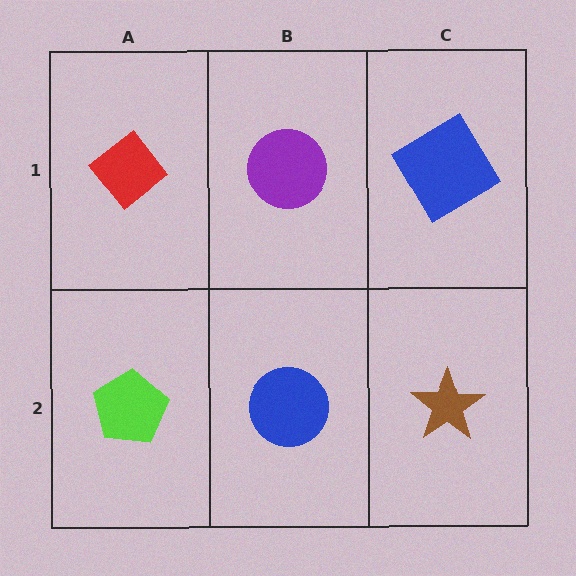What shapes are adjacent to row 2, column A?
A red diamond (row 1, column A), a blue circle (row 2, column B).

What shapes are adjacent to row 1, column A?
A lime pentagon (row 2, column A), a purple circle (row 1, column B).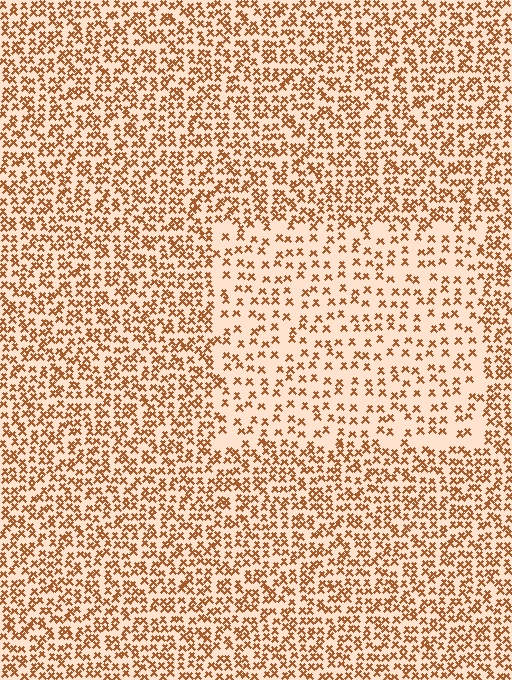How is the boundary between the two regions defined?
The boundary is defined by a change in element density (approximately 1.9x ratio). All elements are the same color, size, and shape.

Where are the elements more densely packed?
The elements are more densely packed outside the rectangle boundary.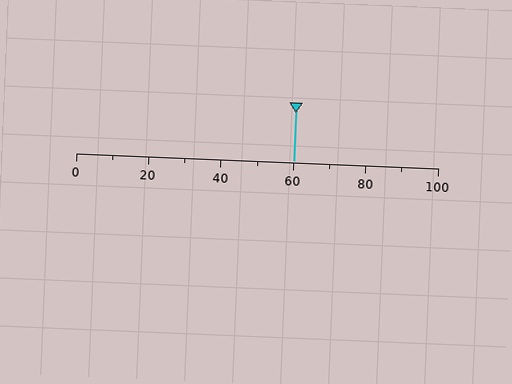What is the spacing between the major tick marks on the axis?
The major ticks are spaced 20 apart.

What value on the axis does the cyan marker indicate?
The marker indicates approximately 60.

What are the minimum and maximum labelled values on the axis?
The axis runs from 0 to 100.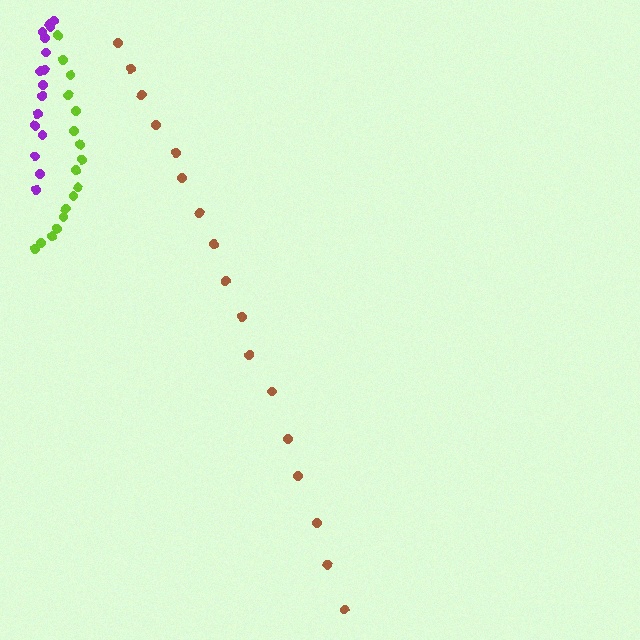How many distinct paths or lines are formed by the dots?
There are 3 distinct paths.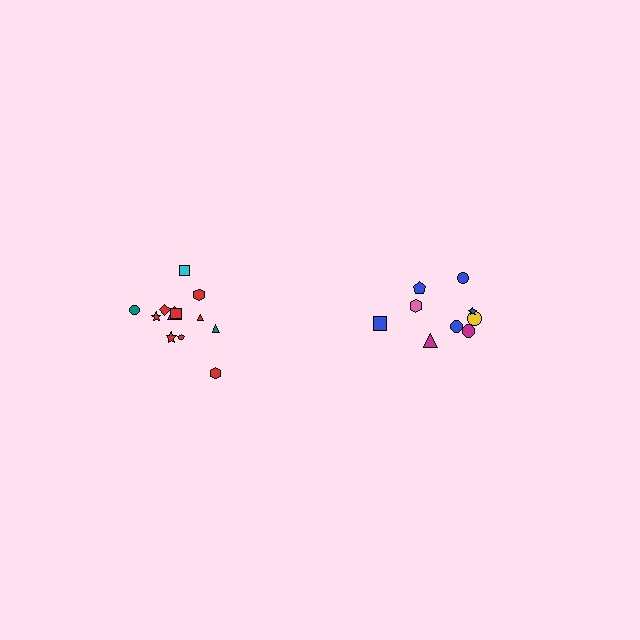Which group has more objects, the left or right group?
The left group.